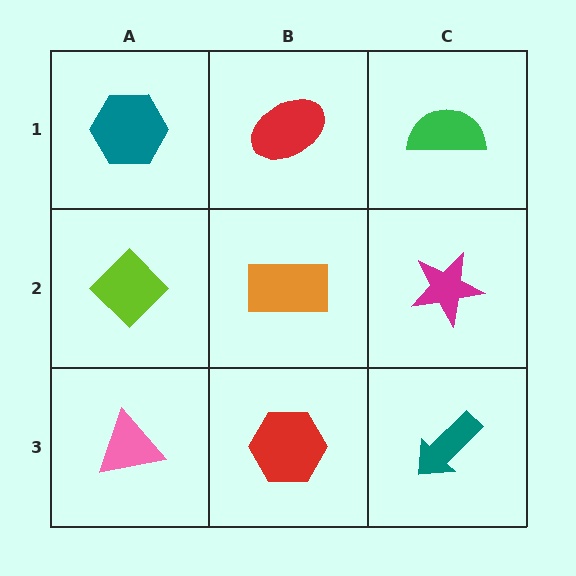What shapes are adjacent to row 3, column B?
An orange rectangle (row 2, column B), a pink triangle (row 3, column A), a teal arrow (row 3, column C).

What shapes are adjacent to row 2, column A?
A teal hexagon (row 1, column A), a pink triangle (row 3, column A), an orange rectangle (row 2, column B).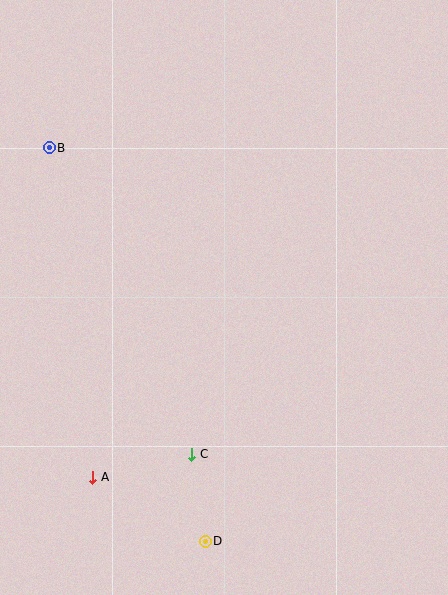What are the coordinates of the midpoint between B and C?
The midpoint between B and C is at (121, 301).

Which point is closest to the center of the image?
Point C at (192, 454) is closest to the center.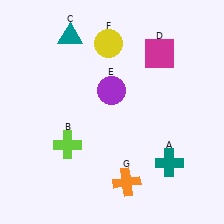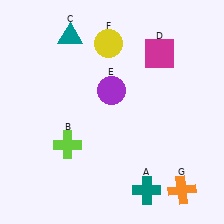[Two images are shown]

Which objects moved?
The objects that moved are: the teal cross (A), the orange cross (G).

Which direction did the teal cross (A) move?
The teal cross (A) moved down.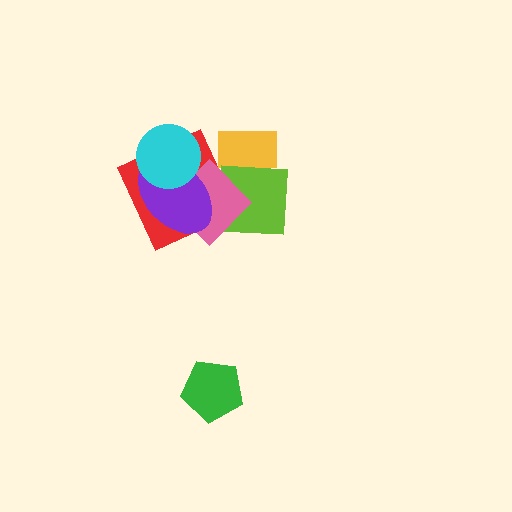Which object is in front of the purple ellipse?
The cyan circle is in front of the purple ellipse.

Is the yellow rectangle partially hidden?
Yes, it is partially covered by another shape.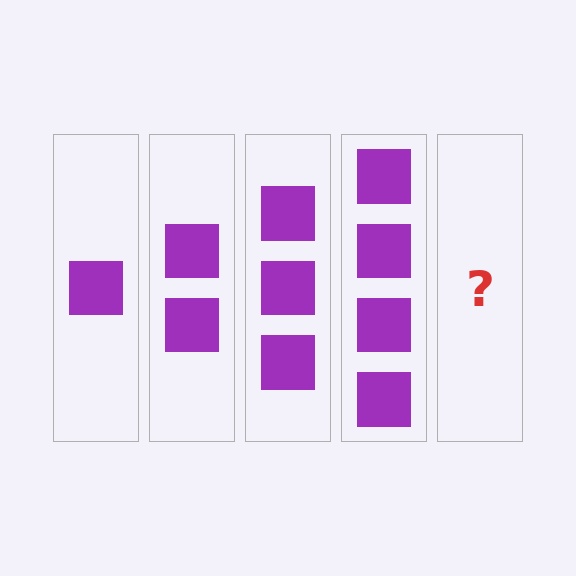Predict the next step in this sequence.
The next step is 5 squares.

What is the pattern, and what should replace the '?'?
The pattern is that each step adds one more square. The '?' should be 5 squares.